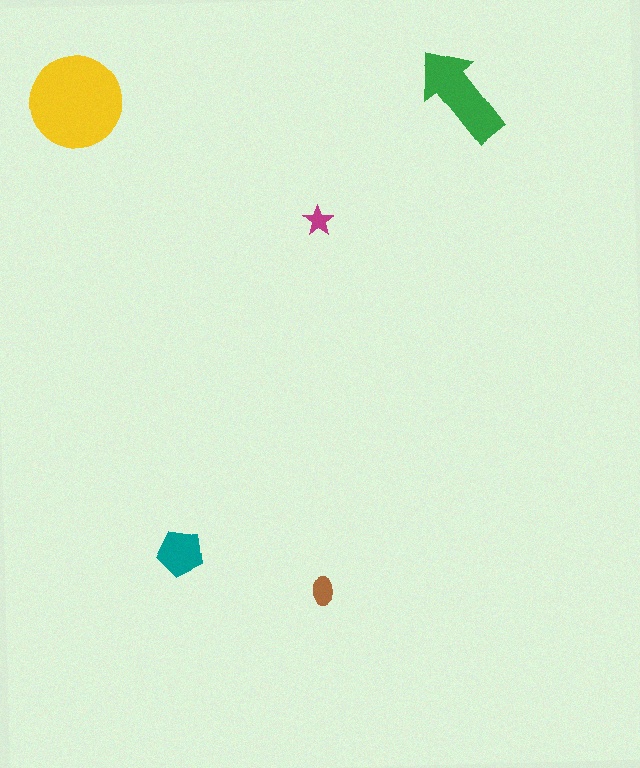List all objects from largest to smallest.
The yellow circle, the green arrow, the teal pentagon, the brown ellipse, the magenta star.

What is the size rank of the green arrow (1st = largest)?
2nd.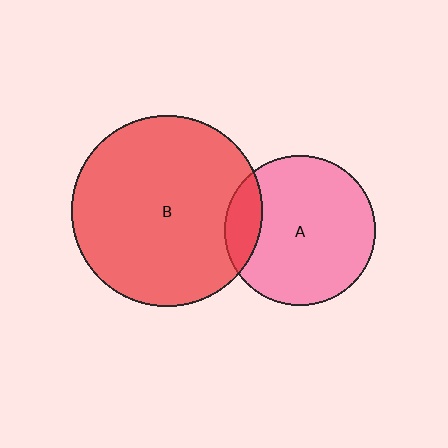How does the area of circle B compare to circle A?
Approximately 1.6 times.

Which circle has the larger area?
Circle B (red).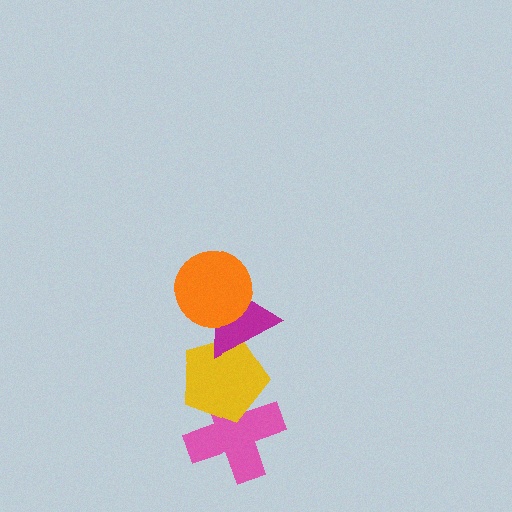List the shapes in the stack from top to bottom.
From top to bottom: the orange circle, the magenta triangle, the yellow pentagon, the pink cross.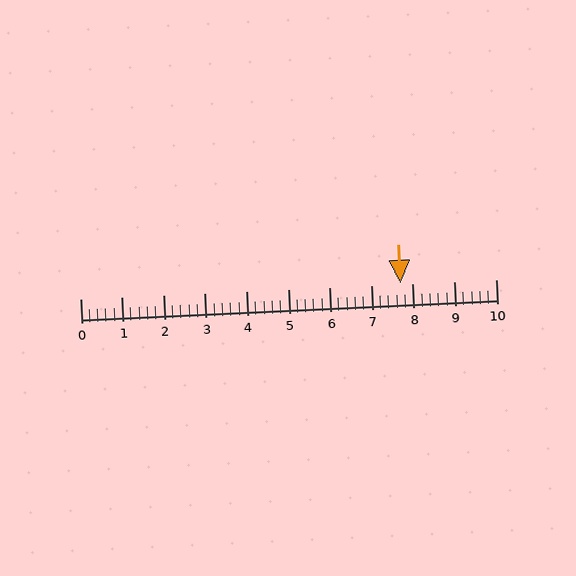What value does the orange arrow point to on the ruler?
The orange arrow points to approximately 7.7.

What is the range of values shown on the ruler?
The ruler shows values from 0 to 10.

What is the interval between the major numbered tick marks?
The major tick marks are spaced 1 units apart.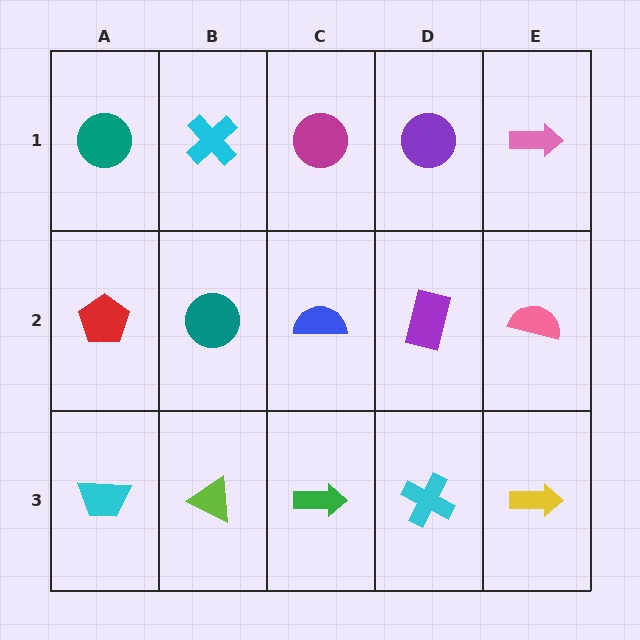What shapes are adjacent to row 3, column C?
A blue semicircle (row 2, column C), a lime triangle (row 3, column B), a cyan cross (row 3, column D).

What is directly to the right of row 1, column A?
A cyan cross.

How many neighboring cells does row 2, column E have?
3.